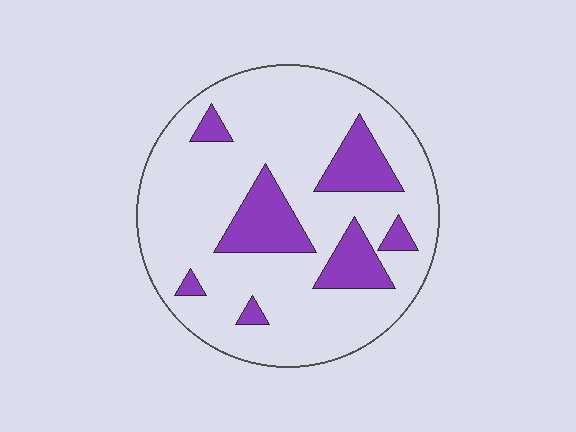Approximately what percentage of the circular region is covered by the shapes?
Approximately 20%.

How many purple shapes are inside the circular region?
7.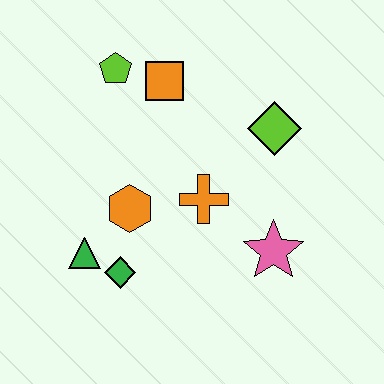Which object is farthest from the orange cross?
The lime pentagon is farthest from the orange cross.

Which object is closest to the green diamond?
The green triangle is closest to the green diamond.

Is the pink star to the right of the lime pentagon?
Yes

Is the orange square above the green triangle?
Yes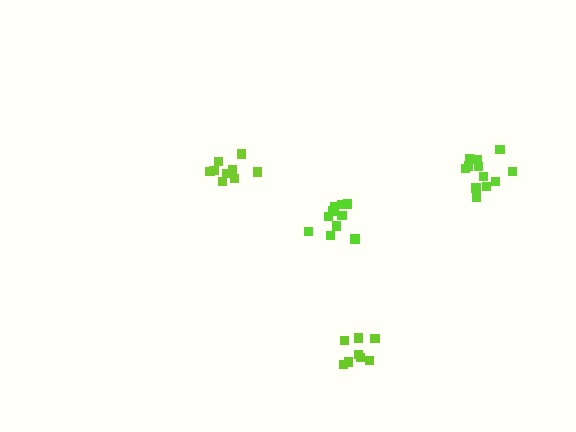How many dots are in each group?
Group 1: 10 dots, Group 2: 12 dots, Group 3: 10 dots, Group 4: 8 dots (40 total).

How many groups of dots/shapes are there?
There are 4 groups.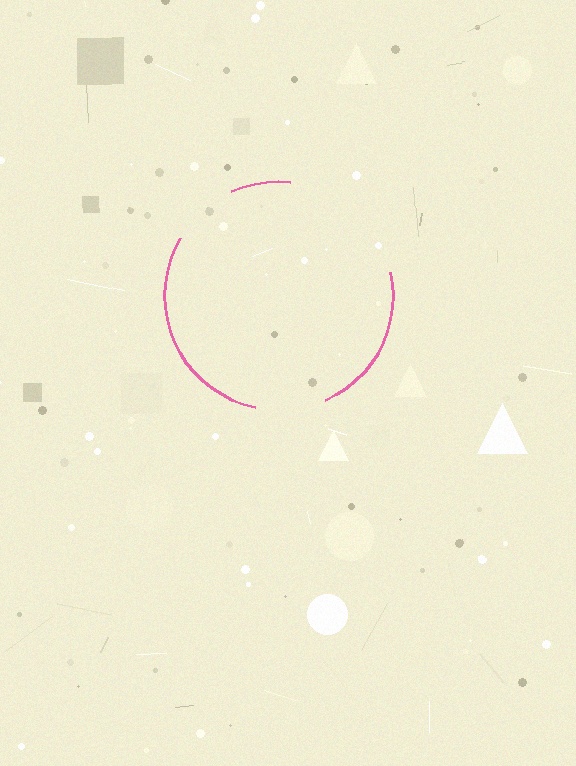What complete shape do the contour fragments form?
The contour fragments form a circle.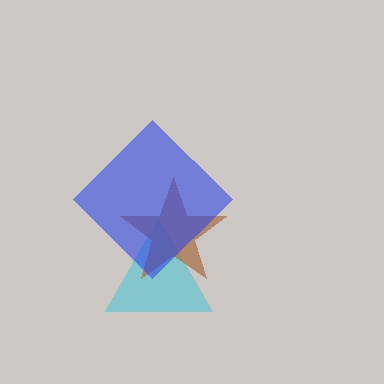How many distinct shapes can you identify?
There are 3 distinct shapes: a cyan triangle, a brown star, a blue diamond.